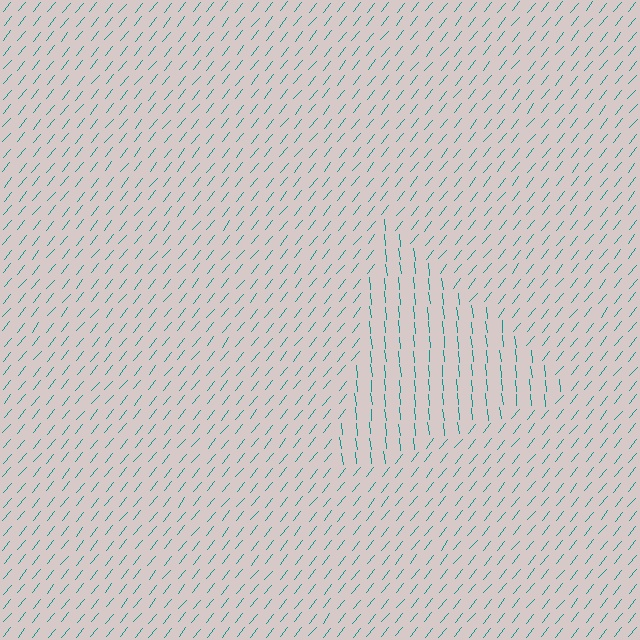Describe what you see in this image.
The image is filled with small teal line segments. A triangle region in the image has lines oriented differently from the surrounding lines, creating a visible texture boundary.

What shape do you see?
I see a triangle.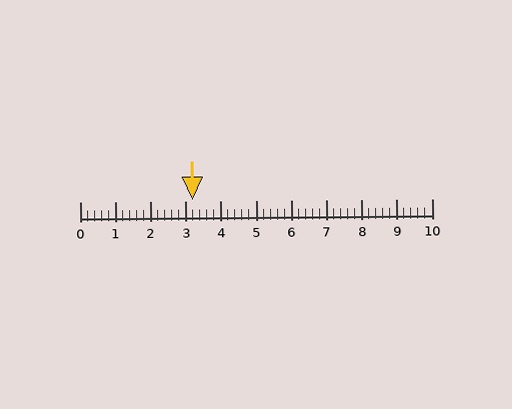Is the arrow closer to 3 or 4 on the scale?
The arrow is closer to 3.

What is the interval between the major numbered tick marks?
The major tick marks are spaced 1 units apart.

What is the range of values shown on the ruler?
The ruler shows values from 0 to 10.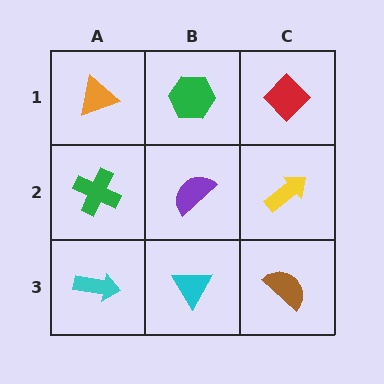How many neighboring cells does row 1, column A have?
2.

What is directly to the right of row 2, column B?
A yellow arrow.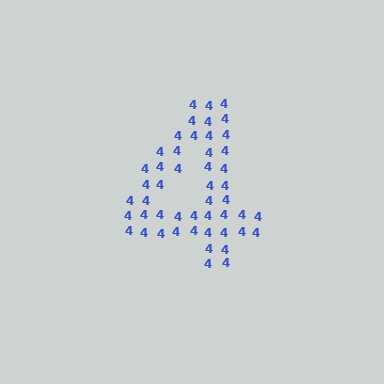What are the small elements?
The small elements are digit 4's.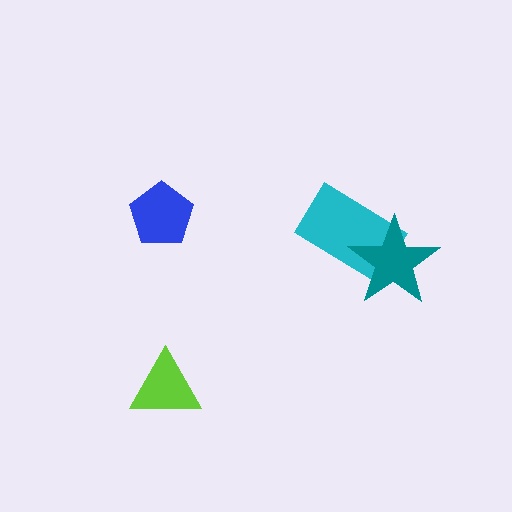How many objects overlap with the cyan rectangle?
1 object overlaps with the cyan rectangle.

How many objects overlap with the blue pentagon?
0 objects overlap with the blue pentagon.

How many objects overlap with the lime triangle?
0 objects overlap with the lime triangle.